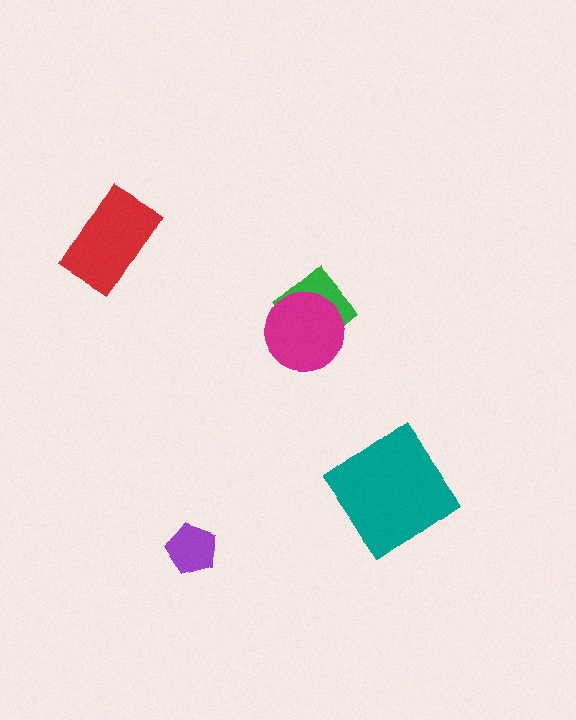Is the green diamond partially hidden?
Yes, it is partially covered by another shape.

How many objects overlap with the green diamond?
1 object overlaps with the green diamond.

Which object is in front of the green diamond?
The magenta circle is in front of the green diamond.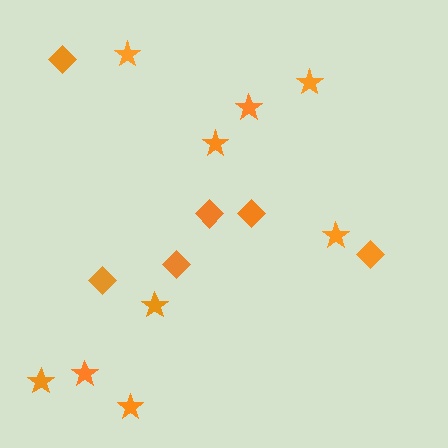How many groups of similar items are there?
There are 2 groups: one group of diamonds (6) and one group of stars (9).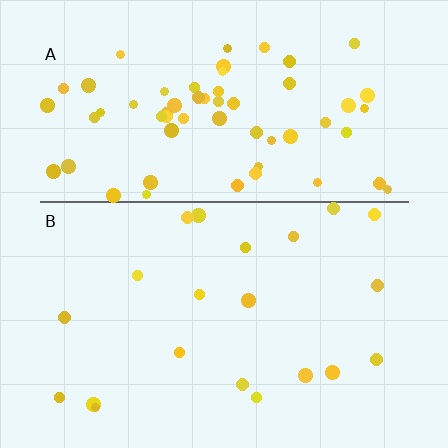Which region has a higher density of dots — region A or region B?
A (the top).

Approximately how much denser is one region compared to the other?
Approximately 3.0× — region A over region B.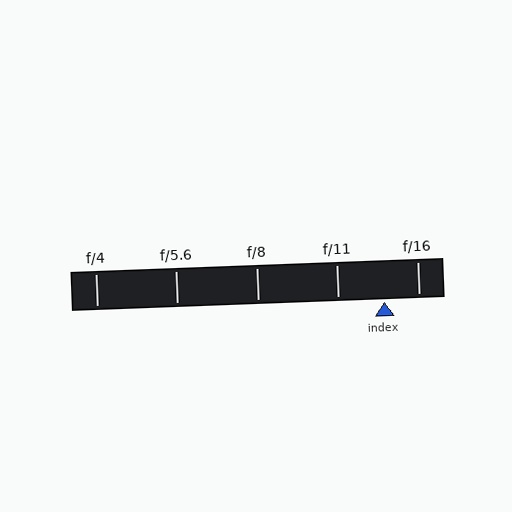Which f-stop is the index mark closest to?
The index mark is closest to f/16.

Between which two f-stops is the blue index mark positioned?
The index mark is between f/11 and f/16.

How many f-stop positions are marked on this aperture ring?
There are 5 f-stop positions marked.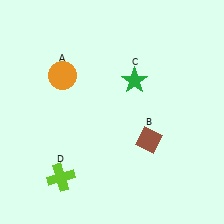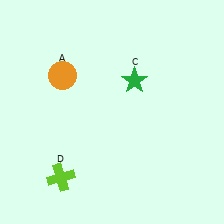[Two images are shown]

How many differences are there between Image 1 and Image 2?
There is 1 difference between the two images.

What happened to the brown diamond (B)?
The brown diamond (B) was removed in Image 2. It was in the bottom-right area of Image 1.